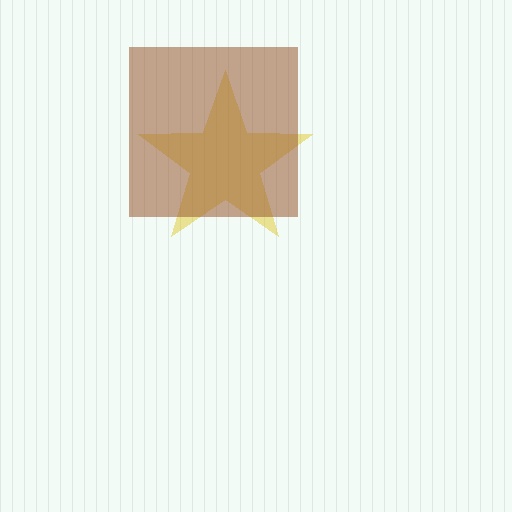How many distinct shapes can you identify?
There are 2 distinct shapes: a yellow star, a brown square.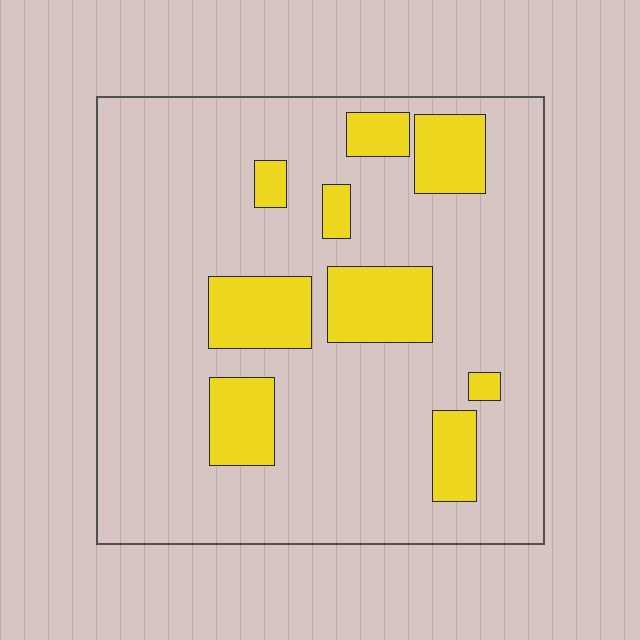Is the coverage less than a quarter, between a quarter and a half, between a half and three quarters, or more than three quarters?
Less than a quarter.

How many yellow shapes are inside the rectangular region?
9.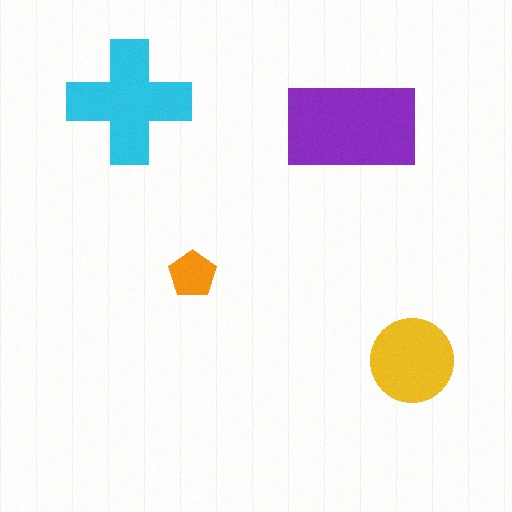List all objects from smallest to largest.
The orange pentagon, the yellow circle, the cyan cross, the purple rectangle.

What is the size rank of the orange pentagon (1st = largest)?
4th.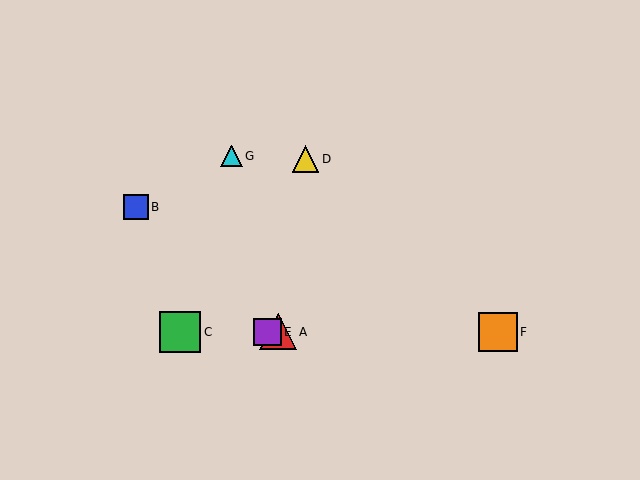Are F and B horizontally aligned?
No, F is at y≈332 and B is at y≈207.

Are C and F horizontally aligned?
Yes, both are at y≈332.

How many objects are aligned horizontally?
4 objects (A, C, E, F) are aligned horizontally.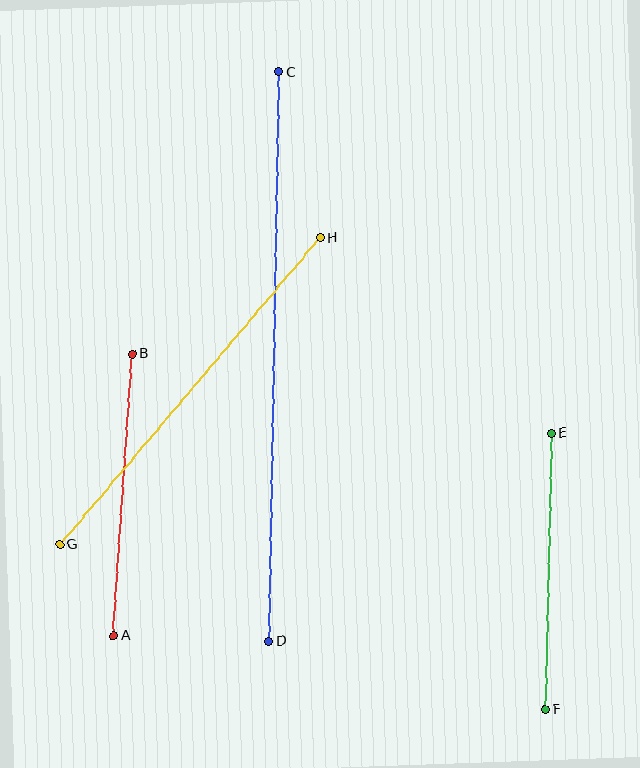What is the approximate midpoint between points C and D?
The midpoint is at approximately (274, 357) pixels.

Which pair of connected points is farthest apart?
Points C and D are farthest apart.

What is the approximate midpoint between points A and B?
The midpoint is at approximately (123, 495) pixels.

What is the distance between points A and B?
The distance is approximately 282 pixels.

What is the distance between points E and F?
The distance is approximately 277 pixels.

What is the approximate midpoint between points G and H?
The midpoint is at approximately (190, 391) pixels.